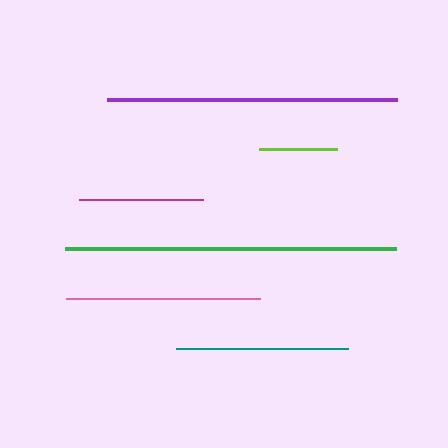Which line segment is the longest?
The green line is the longest at approximately 331 pixels.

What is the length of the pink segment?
The pink segment is approximately 194 pixels long.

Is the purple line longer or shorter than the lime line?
The purple line is longer than the lime line.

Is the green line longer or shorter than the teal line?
The green line is longer than the teal line.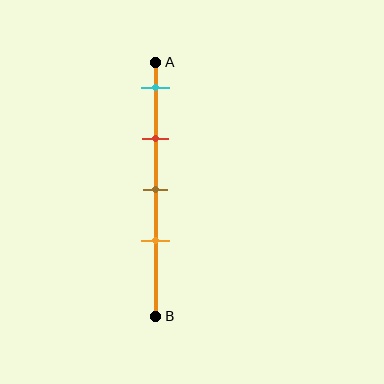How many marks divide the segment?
There are 4 marks dividing the segment.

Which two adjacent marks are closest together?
The brown and orange marks are the closest adjacent pair.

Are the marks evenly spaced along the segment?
Yes, the marks are approximately evenly spaced.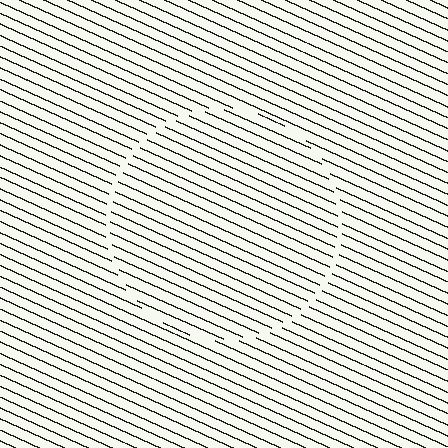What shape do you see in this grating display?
An illusory circle. The interior of the shape contains the same grating, shifted by half a period — the contour is defined by the phase discontinuity where line-ends from the inner and outer gratings abut.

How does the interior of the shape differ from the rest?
The interior of the shape contains the same grating, shifted by half a period — the contour is defined by the phase discontinuity where line-ends from the inner and outer gratings abut.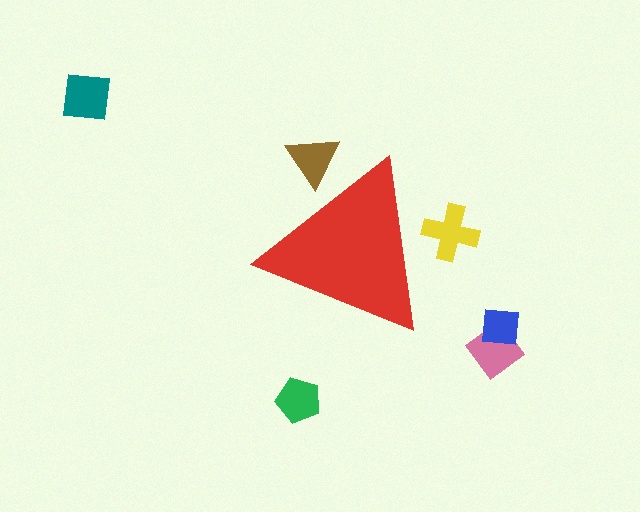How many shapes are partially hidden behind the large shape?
2 shapes are partially hidden.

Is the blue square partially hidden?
No, the blue square is fully visible.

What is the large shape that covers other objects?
A red triangle.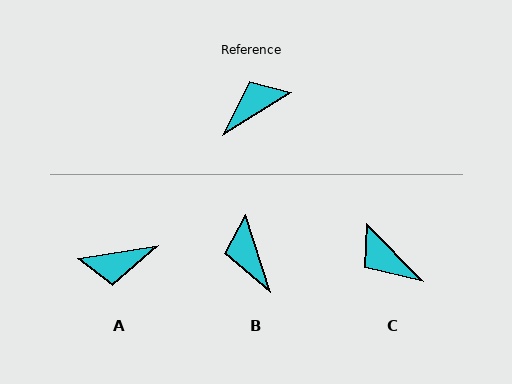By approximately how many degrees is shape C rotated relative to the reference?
Approximately 102 degrees counter-clockwise.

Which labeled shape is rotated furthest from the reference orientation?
A, about 157 degrees away.